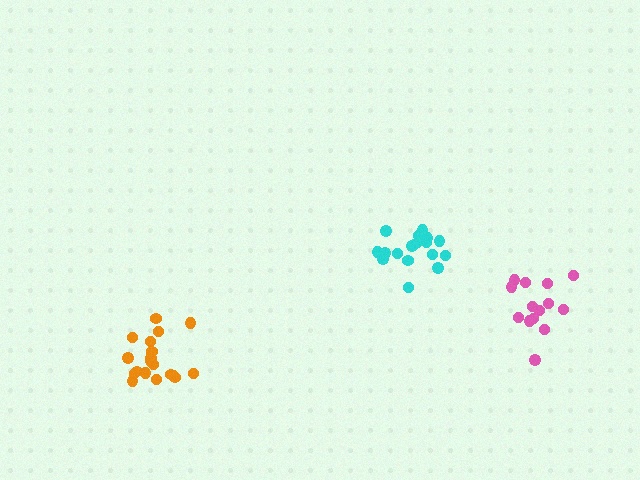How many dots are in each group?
Group 1: 18 dots, Group 2: 19 dots, Group 3: 14 dots (51 total).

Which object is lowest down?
The orange cluster is bottommost.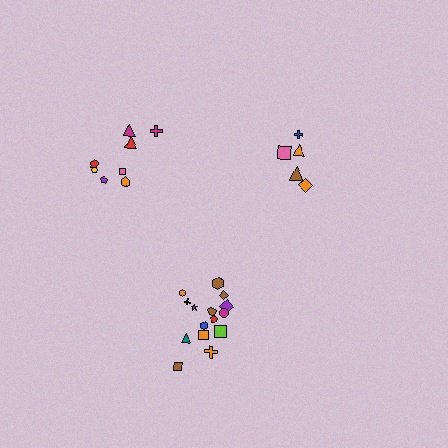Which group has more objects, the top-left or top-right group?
The top-left group.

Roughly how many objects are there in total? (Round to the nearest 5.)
Roughly 30 objects in total.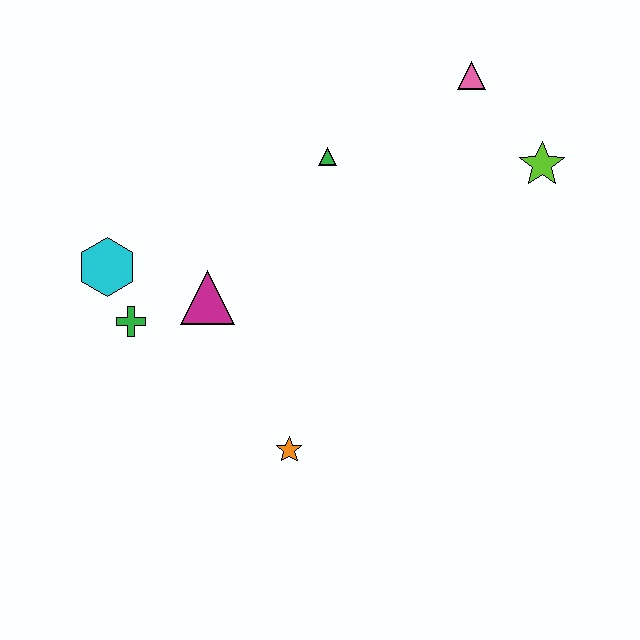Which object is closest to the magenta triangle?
The green cross is closest to the magenta triangle.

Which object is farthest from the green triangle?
The orange star is farthest from the green triangle.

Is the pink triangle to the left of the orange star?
No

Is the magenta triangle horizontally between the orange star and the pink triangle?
No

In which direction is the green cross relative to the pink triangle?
The green cross is to the left of the pink triangle.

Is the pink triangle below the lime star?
No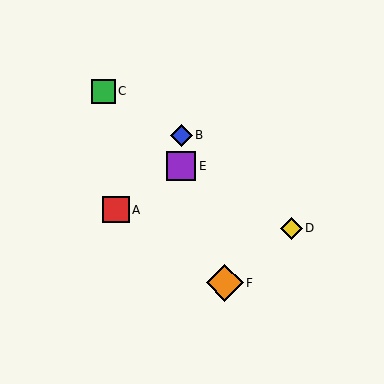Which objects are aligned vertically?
Objects B, E are aligned vertically.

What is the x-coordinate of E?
Object E is at x≈181.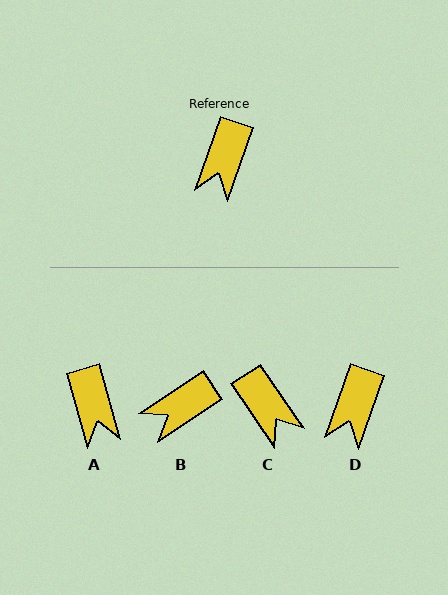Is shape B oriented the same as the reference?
No, it is off by about 37 degrees.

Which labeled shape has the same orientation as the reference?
D.